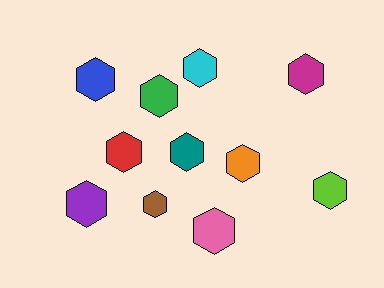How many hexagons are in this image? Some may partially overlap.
There are 11 hexagons.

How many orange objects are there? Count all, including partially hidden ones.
There is 1 orange object.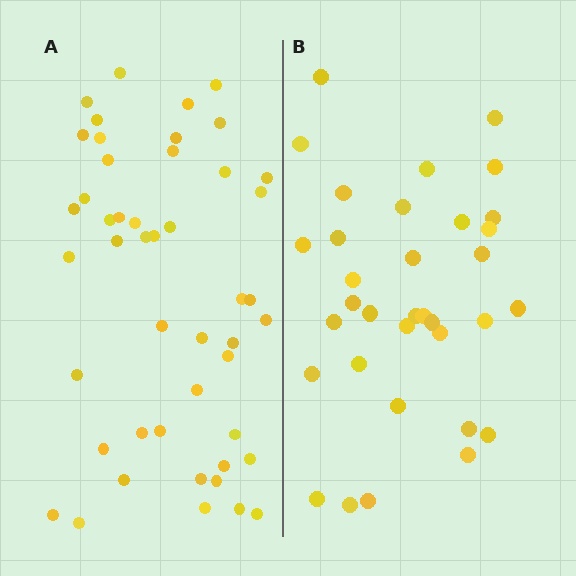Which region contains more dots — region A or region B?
Region A (the left region) has more dots.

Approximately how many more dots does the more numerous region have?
Region A has approximately 15 more dots than region B.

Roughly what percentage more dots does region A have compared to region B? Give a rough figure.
About 40% more.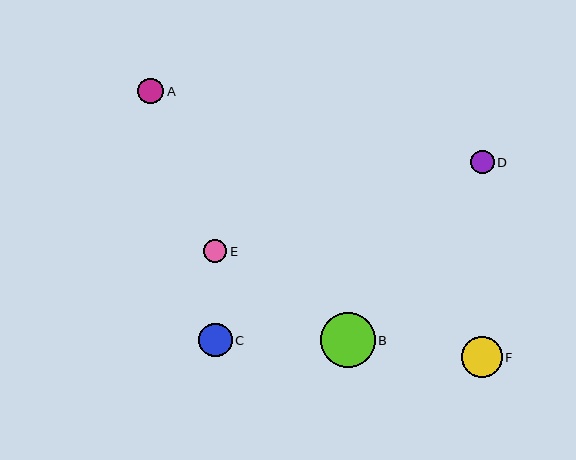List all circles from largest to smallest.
From largest to smallest: B, F, C, A, D, E.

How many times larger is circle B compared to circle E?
Circle B is approximately 2.4 times the size of circle E.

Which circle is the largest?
Circle B is the largest with a size of approximately 54 pixels.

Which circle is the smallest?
Circle E is the smallest with a size of approximately 23 pixels.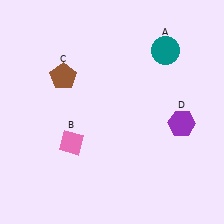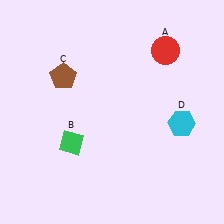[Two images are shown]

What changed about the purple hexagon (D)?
In Image 1, D is purple. In Image 2, it changed to cyan.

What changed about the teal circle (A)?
In Image 1, A is teal. In Image 2, it changed to red.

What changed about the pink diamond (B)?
In Image 1, B is pink. In Image 2, it changed to green.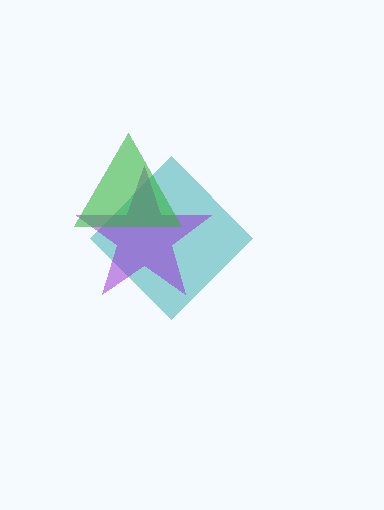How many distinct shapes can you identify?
There are 3 distinct shapes: a teal diamond, a purple star, a green triangle.